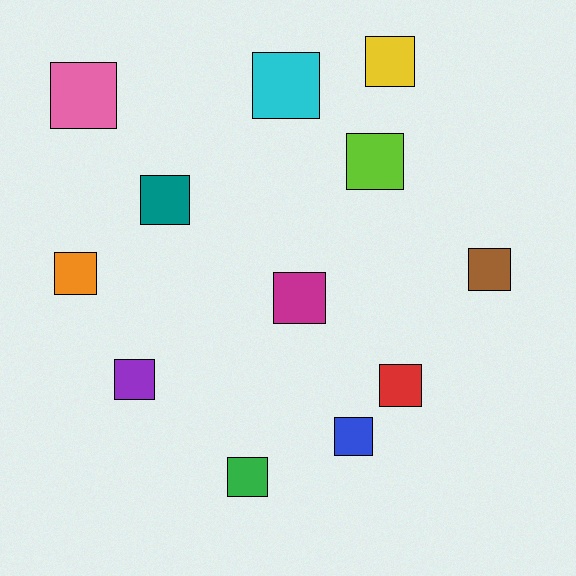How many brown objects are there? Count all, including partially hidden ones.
There is 1 brown object.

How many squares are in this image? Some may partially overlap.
There are 12 squares.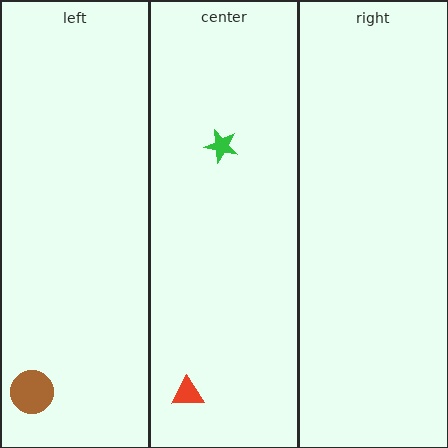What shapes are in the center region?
The green star, the red triangle.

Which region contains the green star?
The center region.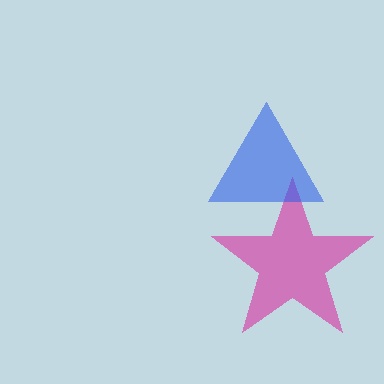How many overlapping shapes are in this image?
There are 2 overlapping shapes in the image.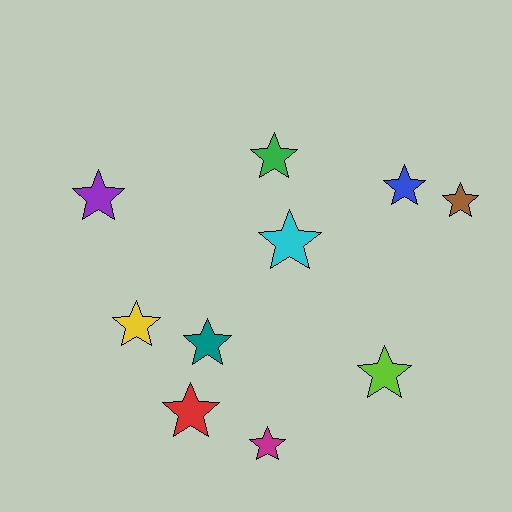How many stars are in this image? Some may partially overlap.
There are 10 stars.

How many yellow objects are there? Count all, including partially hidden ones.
There is 1 yellow object.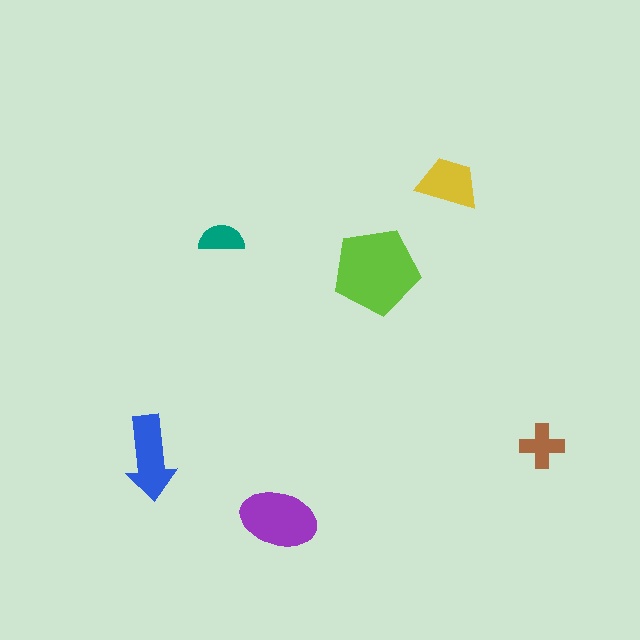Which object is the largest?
The lime pentagon.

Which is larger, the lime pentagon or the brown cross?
The lime pentagon.